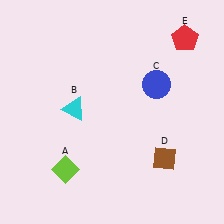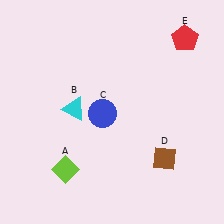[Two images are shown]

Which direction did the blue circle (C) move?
The blue circle (C) moved left.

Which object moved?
The blue circle (C) moved left.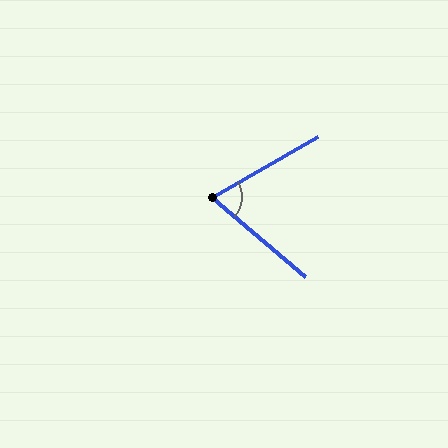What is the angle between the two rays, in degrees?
Approximately 70 degrees.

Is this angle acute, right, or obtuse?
It is acute.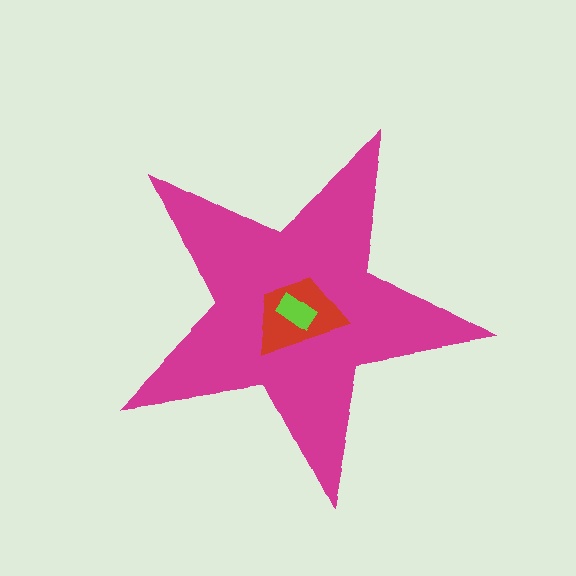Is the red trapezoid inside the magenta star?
Yes.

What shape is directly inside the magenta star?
The red trapezoid.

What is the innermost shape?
The lime rectangle.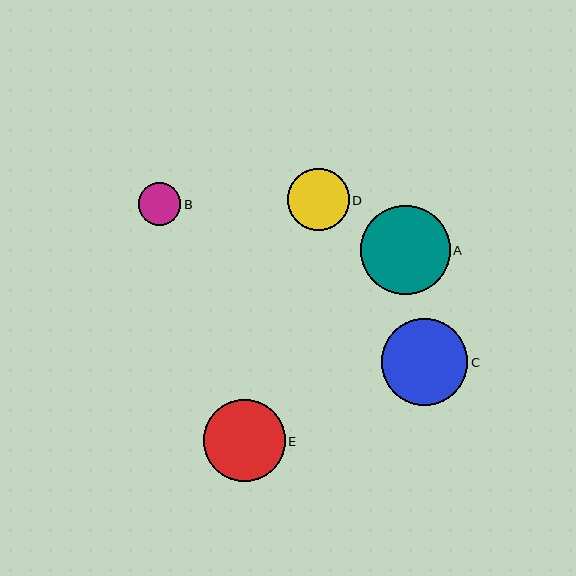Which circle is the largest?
Circle A is the largest with a size of approximately 90 pixels.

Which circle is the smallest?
Circle B is the smallest with a size of approximately 43 pixels.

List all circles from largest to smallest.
From largest to smallest: A, C, E, D, B.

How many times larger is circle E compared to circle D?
Circle E is approximately 1.3 times the size of circle D.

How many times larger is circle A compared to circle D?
Circle A is approximately 1.4 times the size of circle D.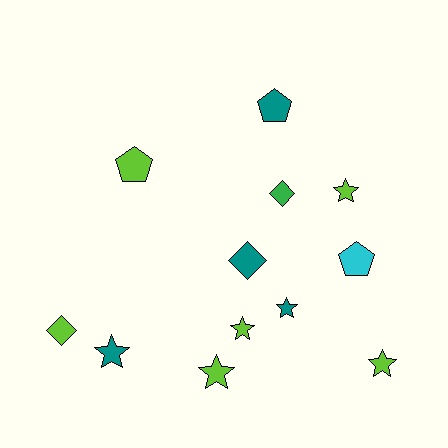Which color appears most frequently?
Lime, with 6 objects.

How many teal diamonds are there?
There is 1 teal diamond.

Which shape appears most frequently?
Star, with 6 objects.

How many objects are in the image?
There are 12 objects.